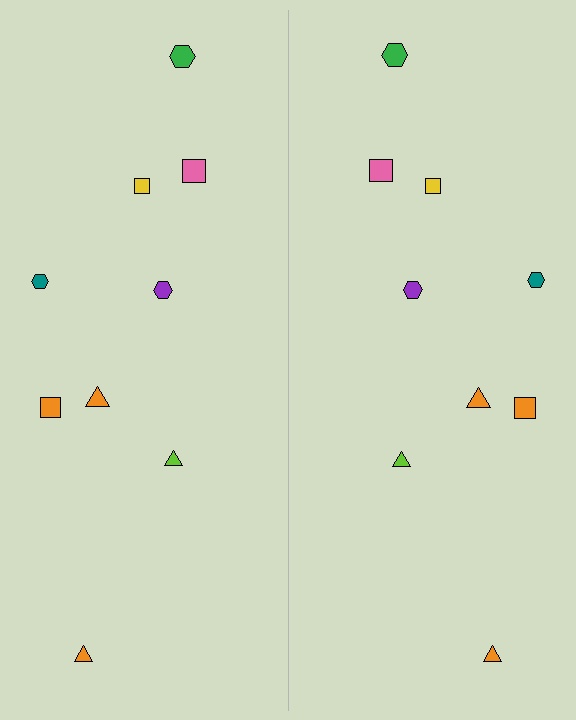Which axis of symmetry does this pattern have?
The pattern has a vertical axis of symmetry running through the center of the image.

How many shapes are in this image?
There are 18 shapes in this image.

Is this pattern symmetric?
Yes, this pattern has bilateral (reflection) symmetry.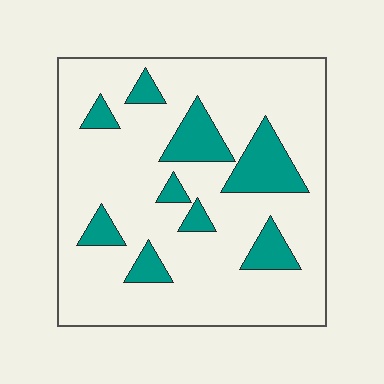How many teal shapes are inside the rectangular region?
9.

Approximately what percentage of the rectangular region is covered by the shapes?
Approximately 20%.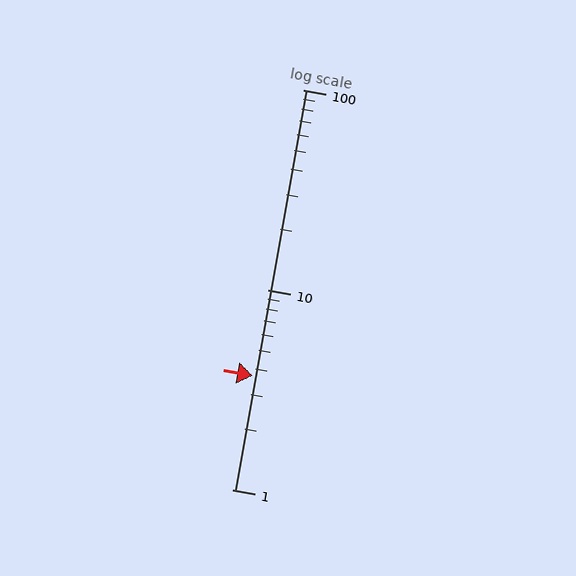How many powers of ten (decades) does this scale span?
The scale spans 2 decades, from 1 to 100.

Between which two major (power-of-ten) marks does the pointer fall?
The pointer is between 1 and 10.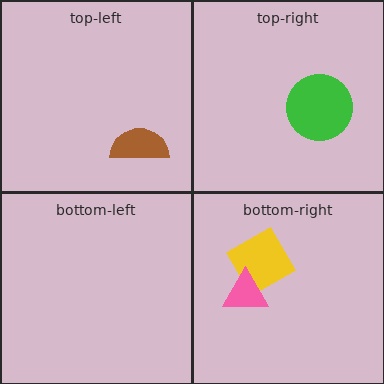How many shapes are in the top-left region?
1.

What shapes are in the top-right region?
The green circle.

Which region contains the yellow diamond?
The bottom-right region.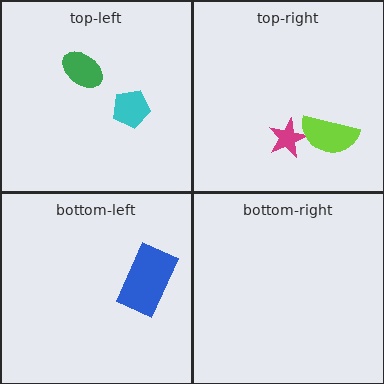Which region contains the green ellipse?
The top-left region.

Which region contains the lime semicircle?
The top-right region.